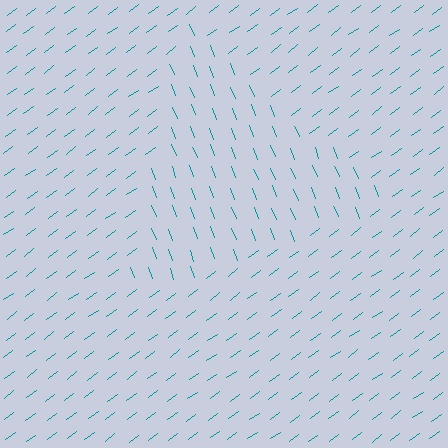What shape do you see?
I see a triangle.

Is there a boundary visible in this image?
Yes, there is a texture boundary formed by a change in line orientation.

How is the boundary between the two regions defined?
The boundary is defined purely by a change in line orientation (approximately 75 degrees difference). All lines are the same color and thickness.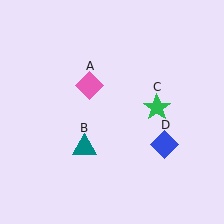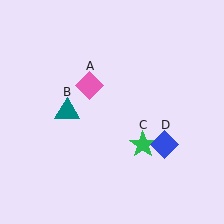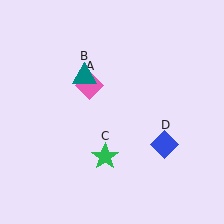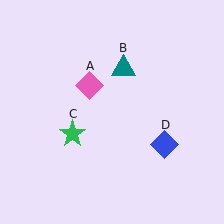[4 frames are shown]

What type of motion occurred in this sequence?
The teal triangle (object B), green star (object C) rotated clockwise around the center of the scene.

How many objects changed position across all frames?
2 objects changed position: teal triangle (object B), green star (object C).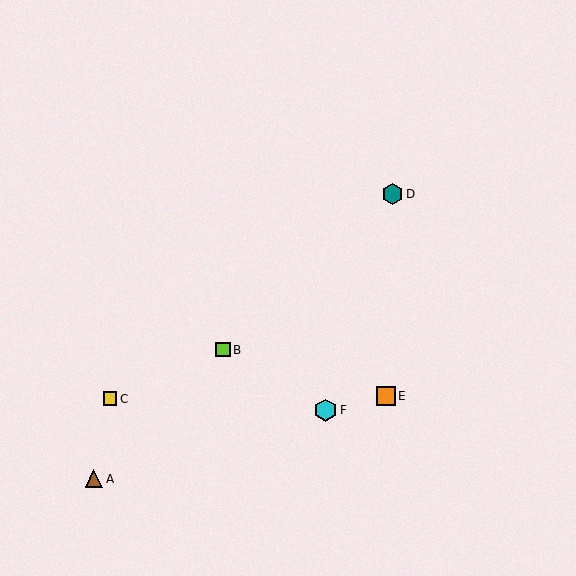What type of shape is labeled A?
Shape A is a brown triangle.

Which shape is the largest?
The cyan hexagon (labeled F) is the largest.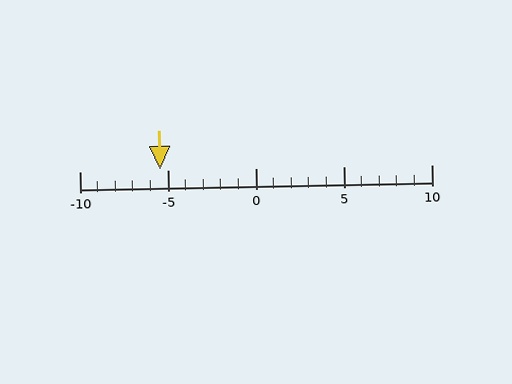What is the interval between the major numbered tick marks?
The major tick marks are spaced 5 units apart.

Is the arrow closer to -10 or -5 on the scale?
The arrow is closer to -5.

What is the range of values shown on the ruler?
The ruler shows values from -10 to 10.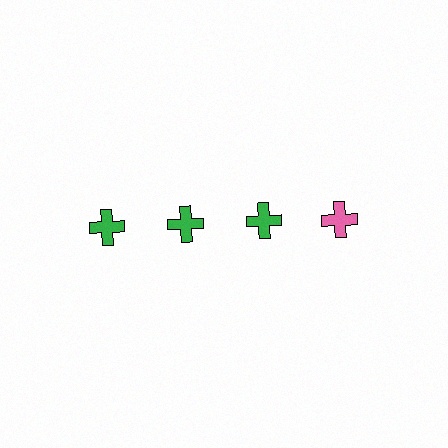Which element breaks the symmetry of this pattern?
The pink cross in the top row, second from right column breaks the symmetry. All other shapes are green crosses.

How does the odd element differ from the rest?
It has a different color: pink instead of green.